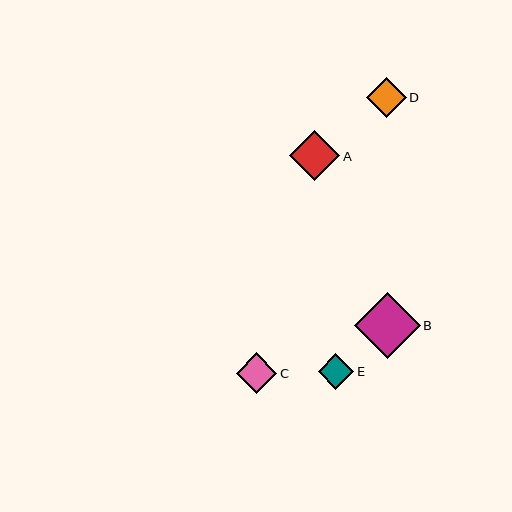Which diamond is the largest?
Diamond B is the largest with a size of approximately 65 pixels.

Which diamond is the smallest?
Diamond E is the smallest with a size of approximately 35 pixels.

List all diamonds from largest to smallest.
From largest to smallest: B, A, C, D, E.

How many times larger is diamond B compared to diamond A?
Diamond B is approximately 1.3 times the size of diamond A.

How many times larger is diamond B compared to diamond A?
Diamond B is approximately 1.3 times the size of diamond A.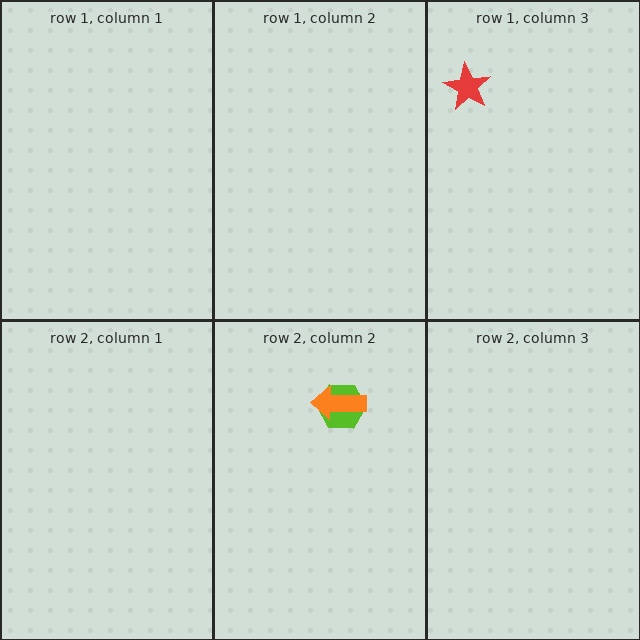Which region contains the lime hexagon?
The row 2, column 2 region.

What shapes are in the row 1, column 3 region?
The red star.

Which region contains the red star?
The row 1, column 3 region.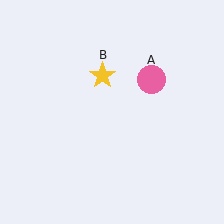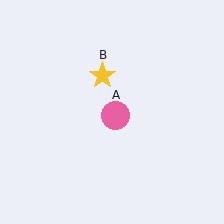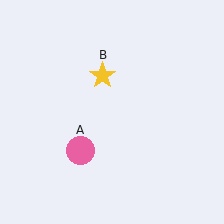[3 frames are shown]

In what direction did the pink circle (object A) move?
The pink circle (object A) moved down and to the left.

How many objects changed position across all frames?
1 object changed position: pink circle (object A).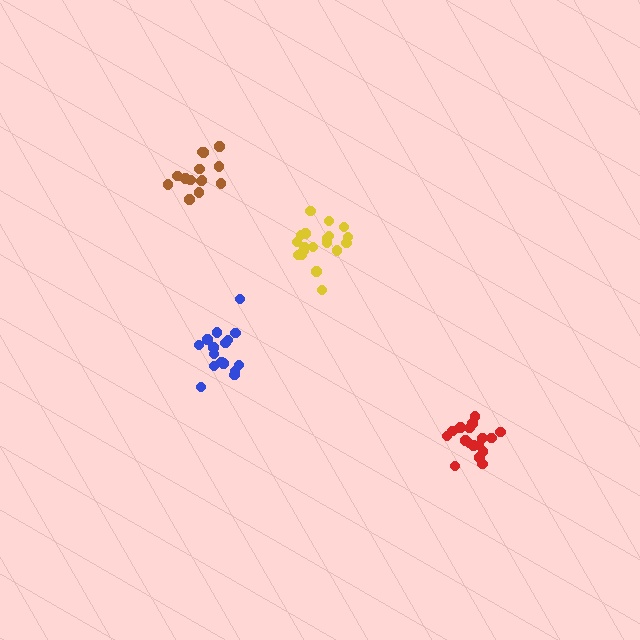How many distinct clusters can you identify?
There are 4 distinct clusters.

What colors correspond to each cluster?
The clusters are colored: red, blue, yellow, brown.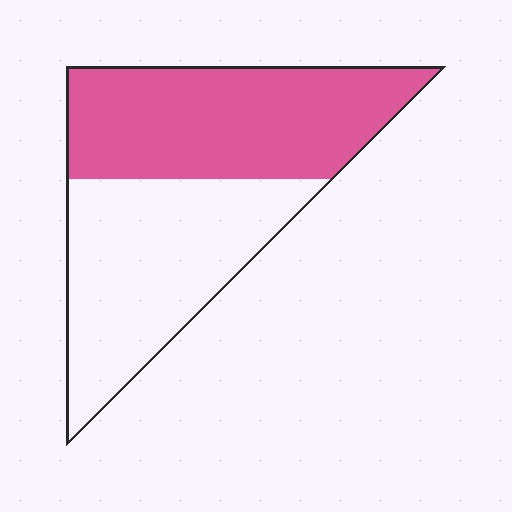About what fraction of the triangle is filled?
About one half (1/2).